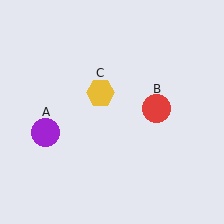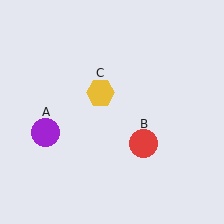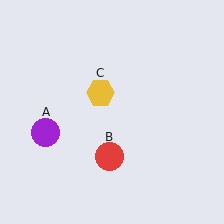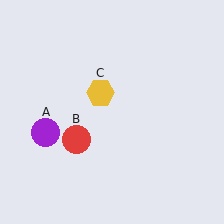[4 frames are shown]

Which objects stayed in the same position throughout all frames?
Purple circle (object A) and yellow hexagon (object C) remained stationary.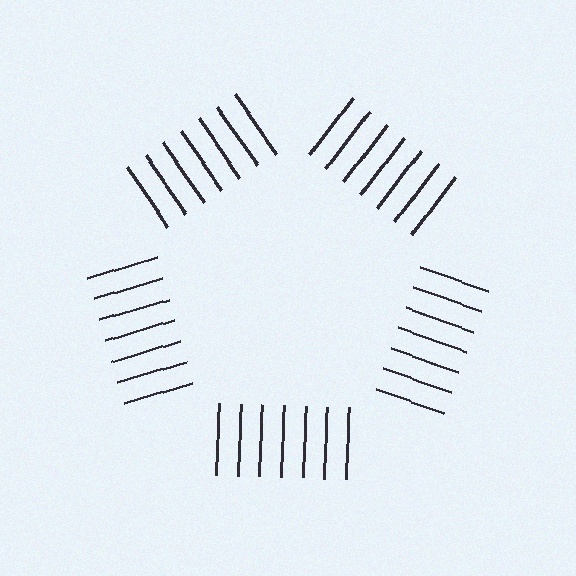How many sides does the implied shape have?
5 sides — the line-ends trace a pentagon.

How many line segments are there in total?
35 — 7 along each of the 5 edges.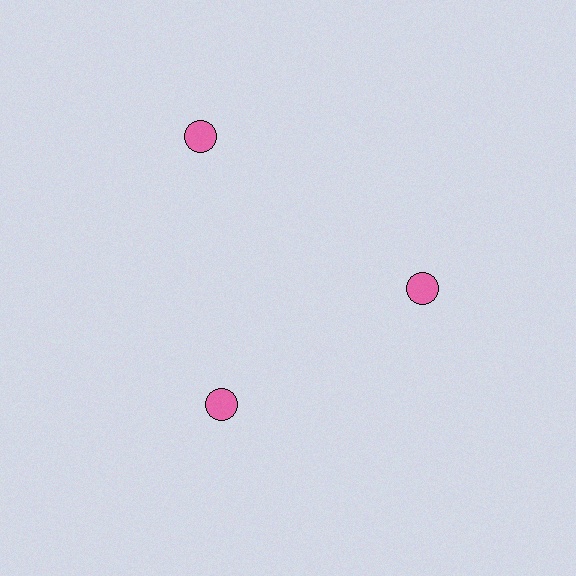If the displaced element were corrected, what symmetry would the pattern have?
It would have 3-fold rotational symmetry — the pattern would map onto itself every 120 degrees.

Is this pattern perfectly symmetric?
No. The 3 pink circles are arranged in a ring, but one element near the 11 o'clock position is pushed outward from the center, breaking the 3-fold rotational symmetry.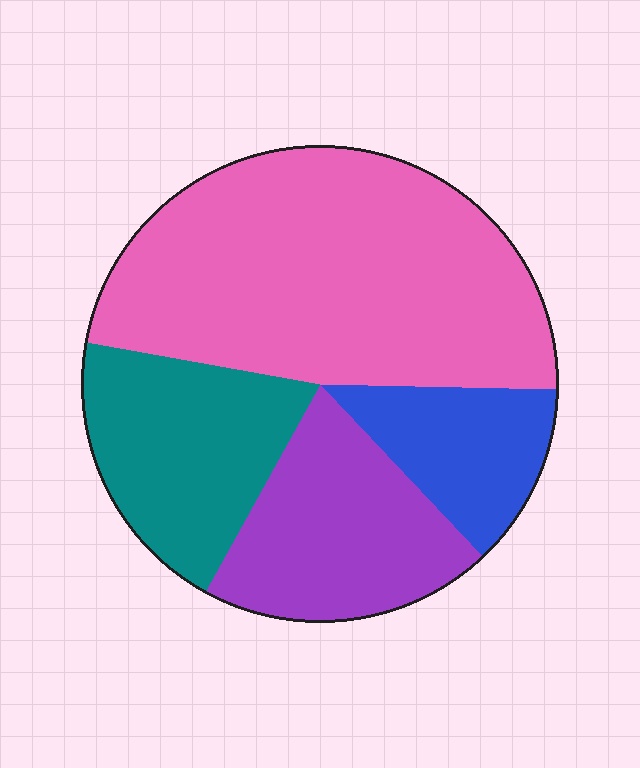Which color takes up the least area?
Blue, at roughly 15%.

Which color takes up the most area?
Pink, at roughly 50%.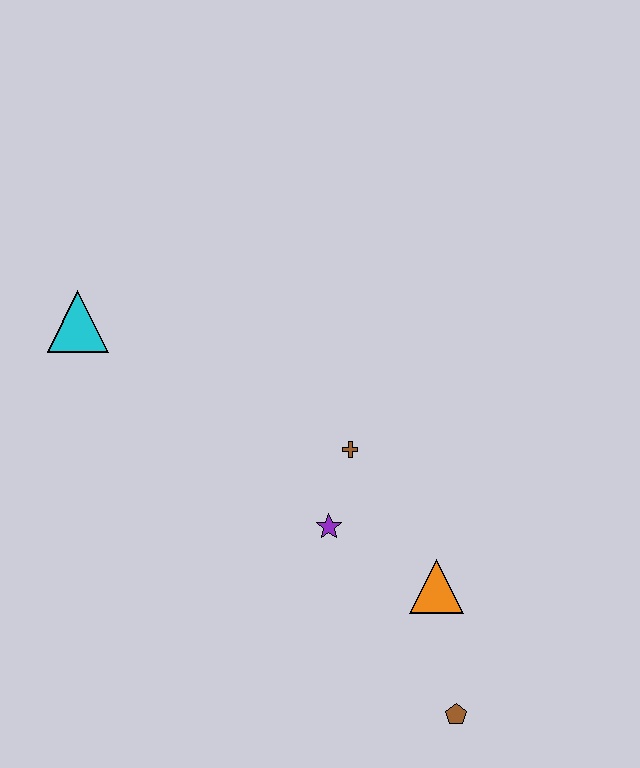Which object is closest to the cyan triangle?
The brown cross is closest to the cyan triangle.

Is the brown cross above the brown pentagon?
Yes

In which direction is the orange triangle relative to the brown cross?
The orange triangle is below the brown cross.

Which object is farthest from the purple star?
The cyan triangle is farthest from the purple star.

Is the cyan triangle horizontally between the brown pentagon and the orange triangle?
No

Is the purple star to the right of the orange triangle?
No